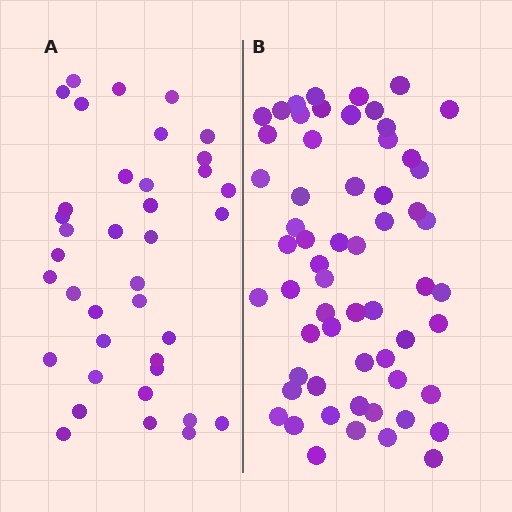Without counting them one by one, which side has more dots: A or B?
Region B (the right region) has more dots.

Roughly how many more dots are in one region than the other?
Region B has approximately 20 more dots than region A.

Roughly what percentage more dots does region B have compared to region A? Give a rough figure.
About 60% more.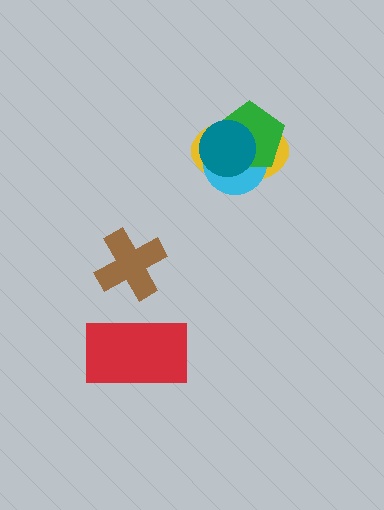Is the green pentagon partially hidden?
Yes, it is partially covered by another shape.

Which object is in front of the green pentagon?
The teal circle is in front of the green pentagon.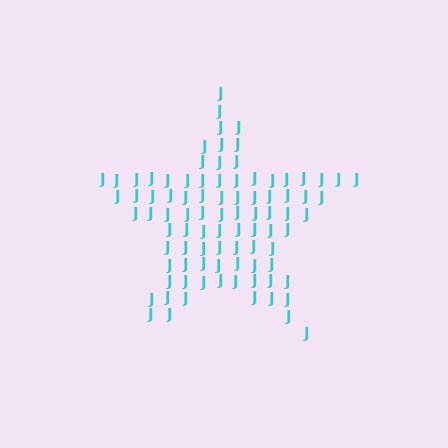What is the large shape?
The large shape is a star.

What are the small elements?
The small elements are letter J's.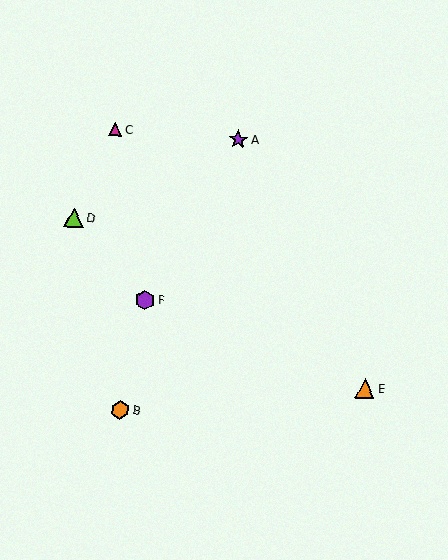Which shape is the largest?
The orange triangle (labeled E) is the largest.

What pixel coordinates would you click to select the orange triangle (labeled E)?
Click at (365, 388) to select the orange triangle E.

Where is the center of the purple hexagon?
The center of the purple hexagon is at (145, 300).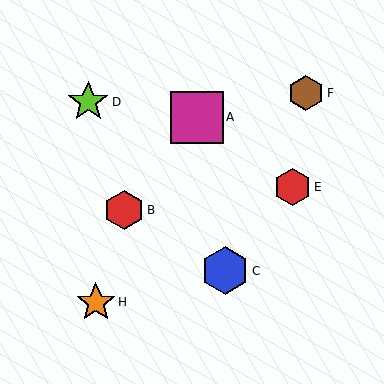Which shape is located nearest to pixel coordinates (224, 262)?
The blue hexagon (labeled C) at (225, 271) is nearest to that location.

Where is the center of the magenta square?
The center of the magenta square is at (197, 117).